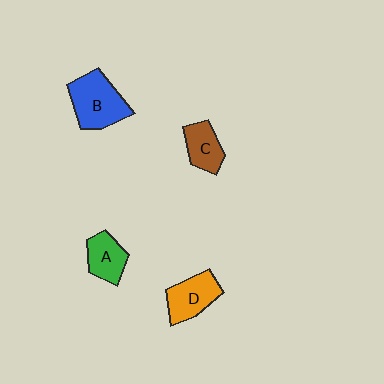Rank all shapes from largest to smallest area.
From largest to smallest: B (blue), D (orange), A (green), C (brown).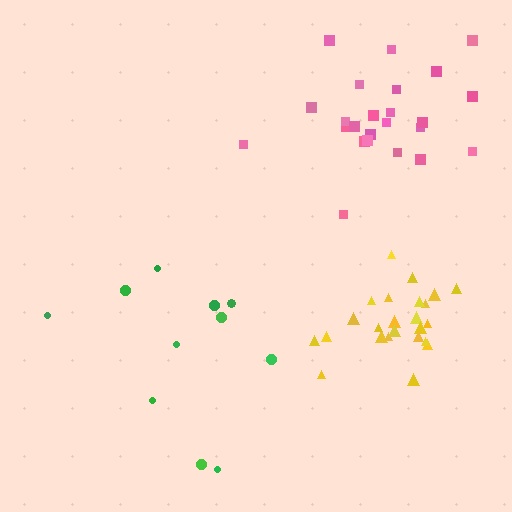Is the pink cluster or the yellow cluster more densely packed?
Yellow.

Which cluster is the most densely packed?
Yellow.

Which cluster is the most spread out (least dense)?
Green.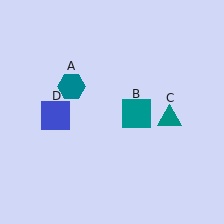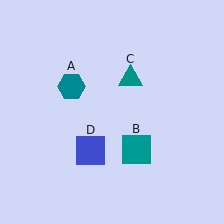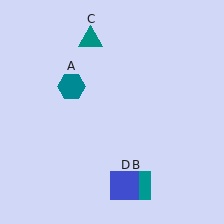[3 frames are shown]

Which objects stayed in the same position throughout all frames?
Teal hexagon (object A) remained stationary.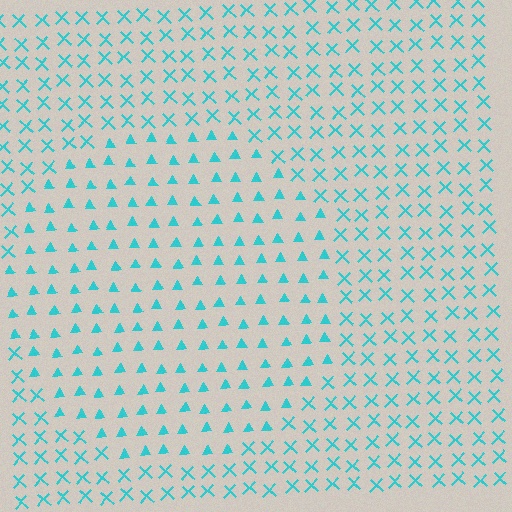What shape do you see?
I see a circle.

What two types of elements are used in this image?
The image uses triangles inside the circle region and X marks outside it.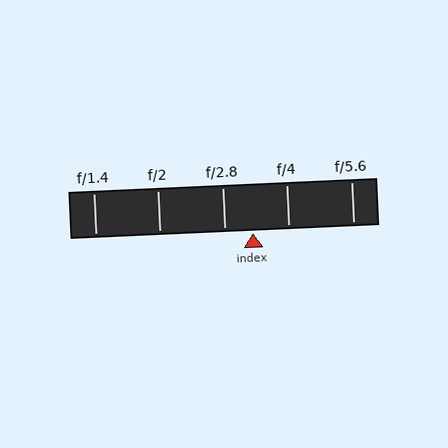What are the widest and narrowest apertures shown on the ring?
The widest aperture shown is f/1.4 and the narrowest is f/5.6.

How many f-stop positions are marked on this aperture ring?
There are 5 f-stop positions marked.